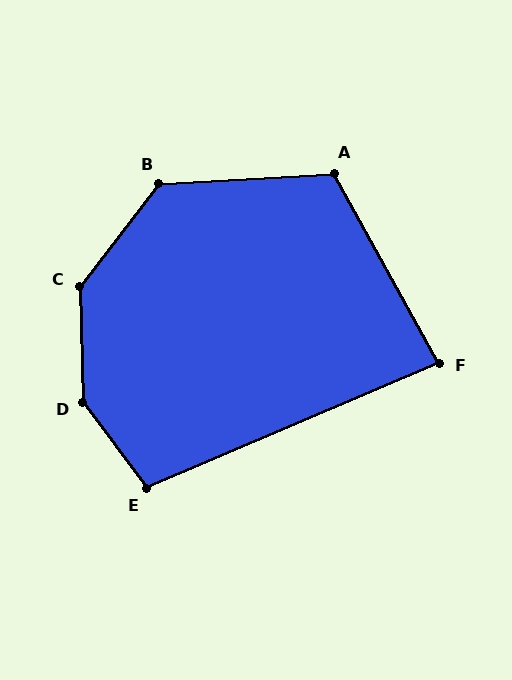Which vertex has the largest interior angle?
D, at approximately 145 degrees.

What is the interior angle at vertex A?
Approximately 115 degrees (obtuse).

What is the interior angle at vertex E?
Approximately 103 degrees (obtuse).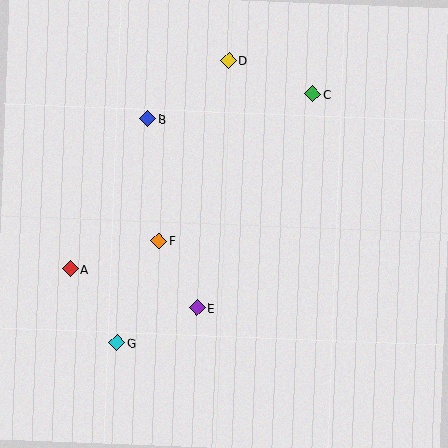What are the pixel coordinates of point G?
Point G is at (117, 343).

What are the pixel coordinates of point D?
Point D is at (228, 60).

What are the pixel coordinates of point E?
Point E is at (197, 308).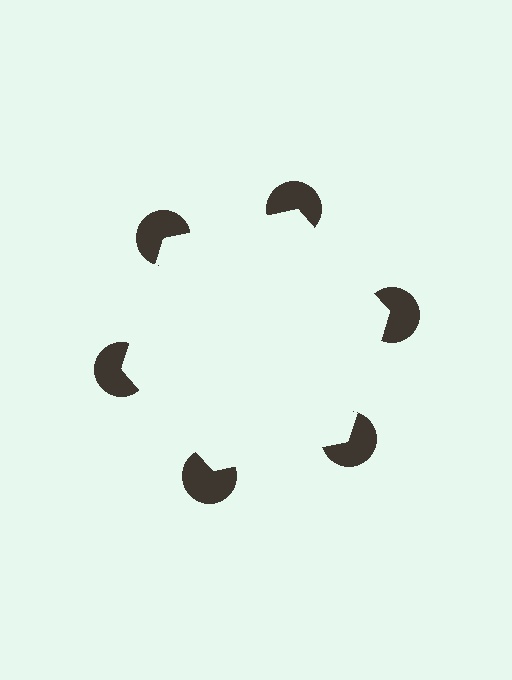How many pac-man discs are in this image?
There are 6 — one at each vertex of the illusory hexagon.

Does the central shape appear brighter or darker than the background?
It typically appears slightly brighter than the background, even though no actual brightness change is drawn.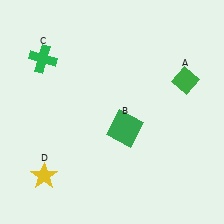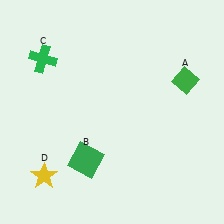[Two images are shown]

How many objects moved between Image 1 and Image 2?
1 object moved between the two images.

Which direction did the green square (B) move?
The green square (B) moved left.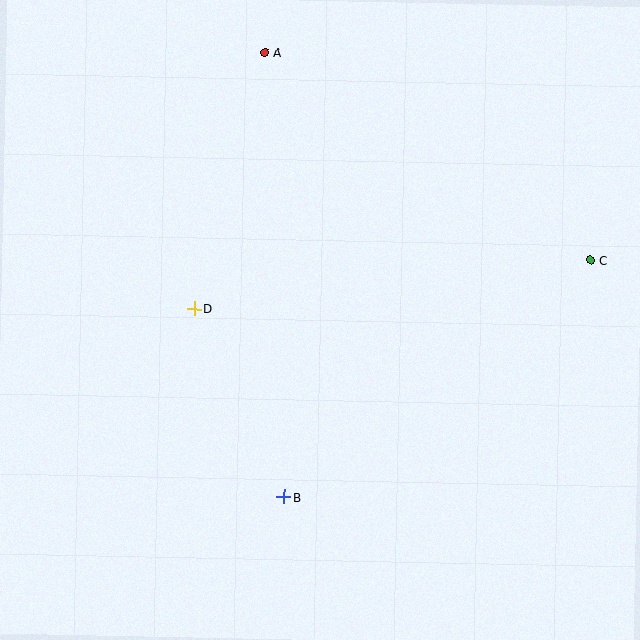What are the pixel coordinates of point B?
Point B is at (284, 497).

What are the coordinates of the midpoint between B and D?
The midpoint between B and D is at (239, 403).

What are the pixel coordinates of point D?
Point D is at (194, 309).